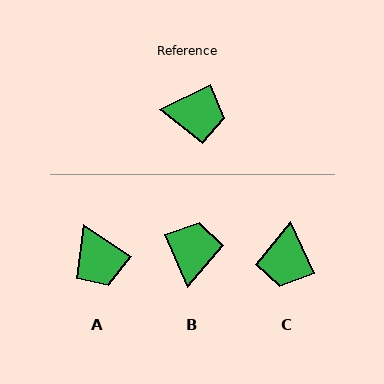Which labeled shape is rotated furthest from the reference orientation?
C, about 91 degrees away.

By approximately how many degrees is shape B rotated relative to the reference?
Approximately 87 degrees counter-clockwise.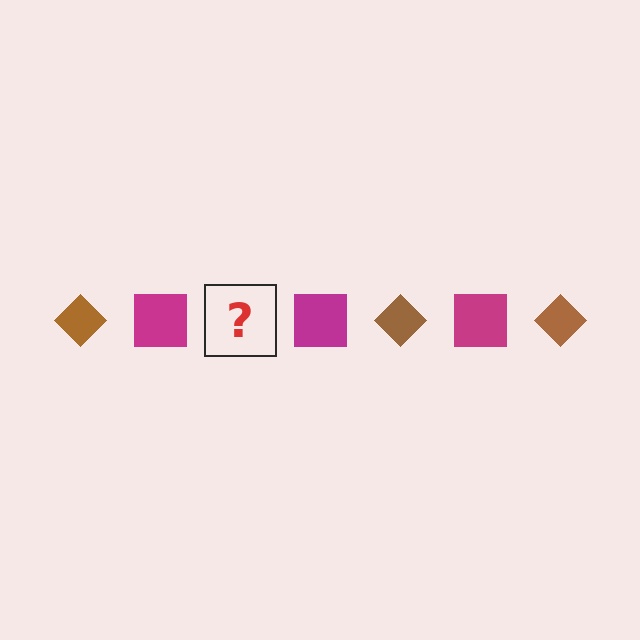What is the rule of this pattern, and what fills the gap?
The rule is that the pattern alternates between brown diamond and magenta square. The gap should be filled with a brown diamond.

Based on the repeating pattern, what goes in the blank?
The blank should be a brown diamond.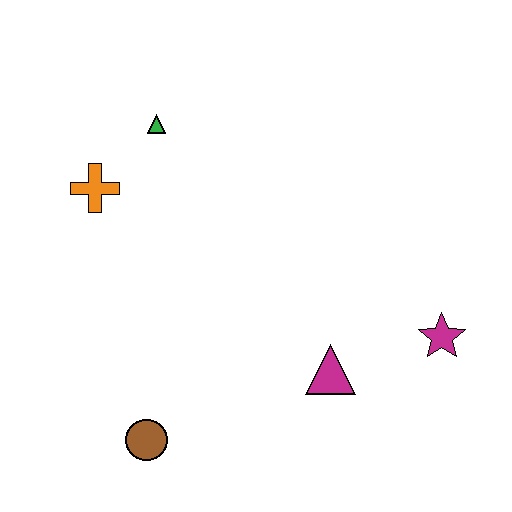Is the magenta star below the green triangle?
Yes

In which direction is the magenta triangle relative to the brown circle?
The magenta triangle is to the right of the brown circle.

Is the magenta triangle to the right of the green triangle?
Yes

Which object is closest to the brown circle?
The magenta triangle is closest to the brown circle.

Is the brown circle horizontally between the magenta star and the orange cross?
Yes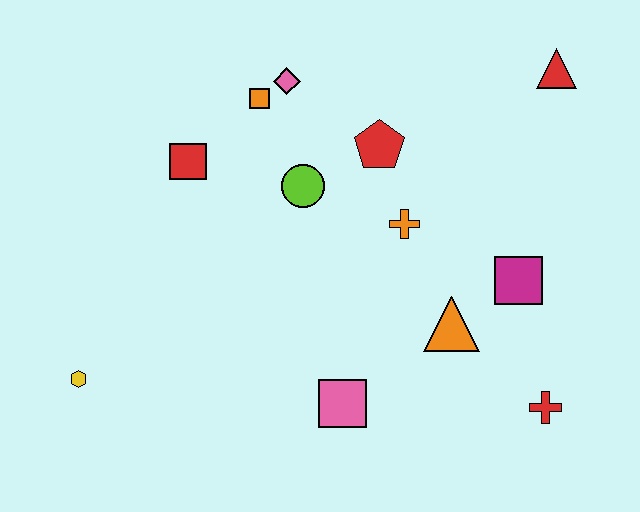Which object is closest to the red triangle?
The red pentagon is closest to the red triangle.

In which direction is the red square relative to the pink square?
The red square is above the pink square.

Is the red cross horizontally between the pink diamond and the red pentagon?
No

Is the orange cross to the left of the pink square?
No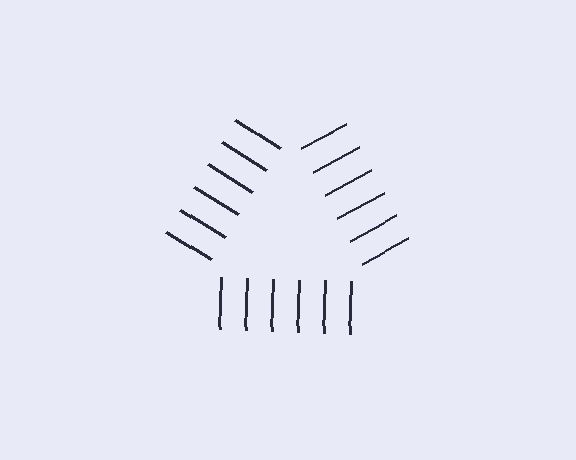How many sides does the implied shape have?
3 sides — the line-ends trace a triangle.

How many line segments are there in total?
18 — 6 along each of the 3 edges.